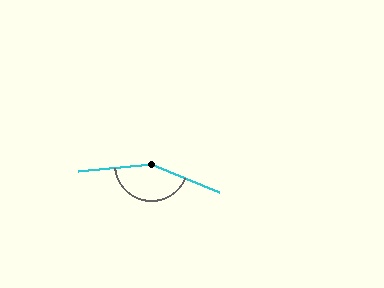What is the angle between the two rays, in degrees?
Approximately 152 degrees.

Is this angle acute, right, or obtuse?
It is obtuse.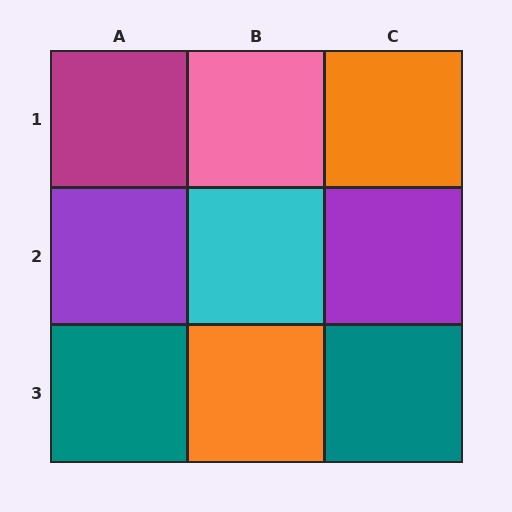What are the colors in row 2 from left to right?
Purple, cyan, purple.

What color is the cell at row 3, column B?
Orange.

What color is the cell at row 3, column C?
Teal.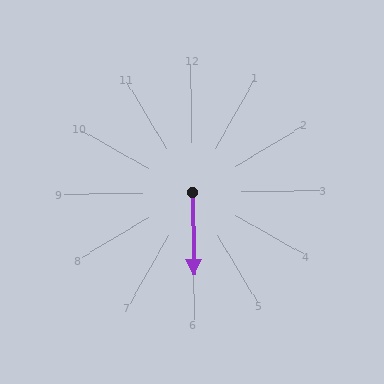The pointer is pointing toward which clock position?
Roughly 6 o'clock.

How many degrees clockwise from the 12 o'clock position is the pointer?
Approximately 180 degrees.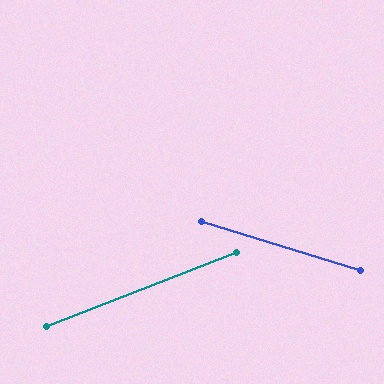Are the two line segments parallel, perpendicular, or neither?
Neither parallel nor perpendicular — they differ by about 39°.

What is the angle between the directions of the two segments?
Approximately 39 degrees.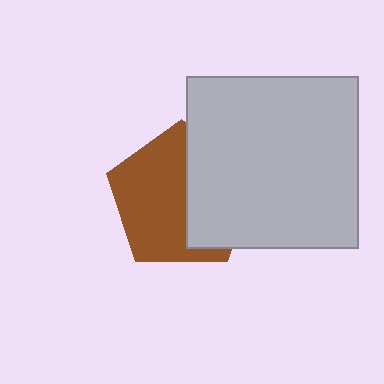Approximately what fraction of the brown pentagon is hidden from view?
Roughly 43% of the brown pentagon is hidden behind the light gray square.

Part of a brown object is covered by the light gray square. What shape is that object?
It is a pentagon.